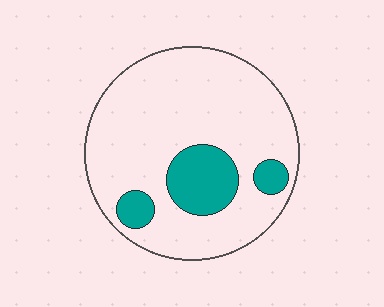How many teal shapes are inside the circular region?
3.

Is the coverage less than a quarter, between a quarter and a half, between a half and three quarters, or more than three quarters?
Less than a quarter.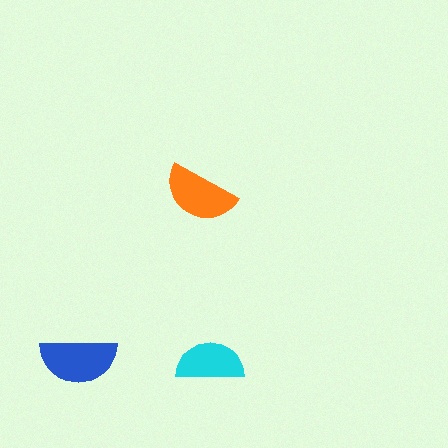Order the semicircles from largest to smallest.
the blue one, the orange one, the cyan one.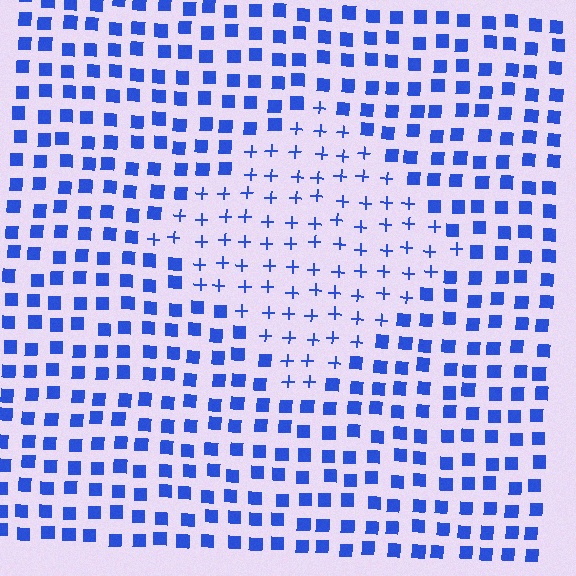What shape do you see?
I see a diamond.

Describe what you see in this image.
The image is filled with small blue elements arranged in a uniform grid. A diamond-shaped region contains plus signs, while the surrounding area contains squares. The boundary is defined purely by the change in element shape.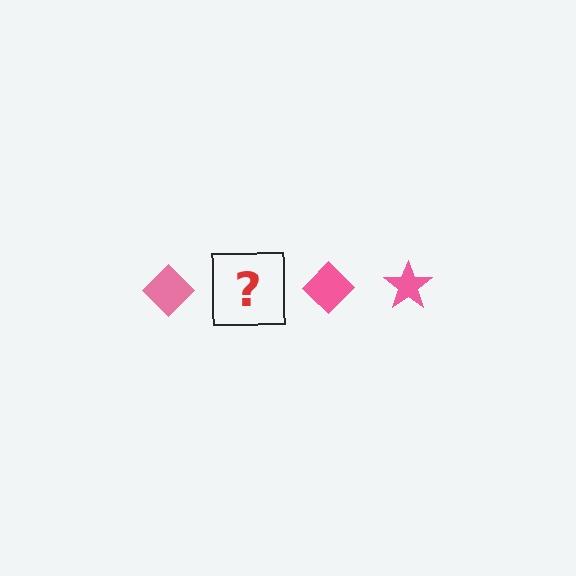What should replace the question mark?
The question mark should be replaced with a pink star.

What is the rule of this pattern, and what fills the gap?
The rule is that the pattern cycles through diamond, star shapes in pink. The gap should be filled with a pink star.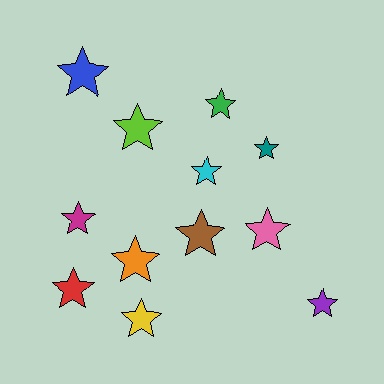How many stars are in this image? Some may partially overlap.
There are 12 stars.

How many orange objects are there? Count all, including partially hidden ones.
There is 1 orange object.